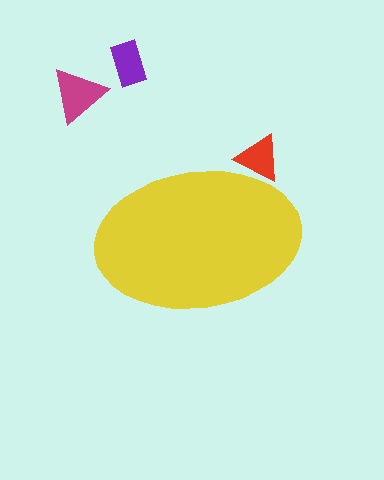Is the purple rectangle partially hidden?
No, the purple rectangle is fully visible.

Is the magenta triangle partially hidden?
No, the magenta triangle is fully visible.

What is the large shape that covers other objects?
A yellow ellipse.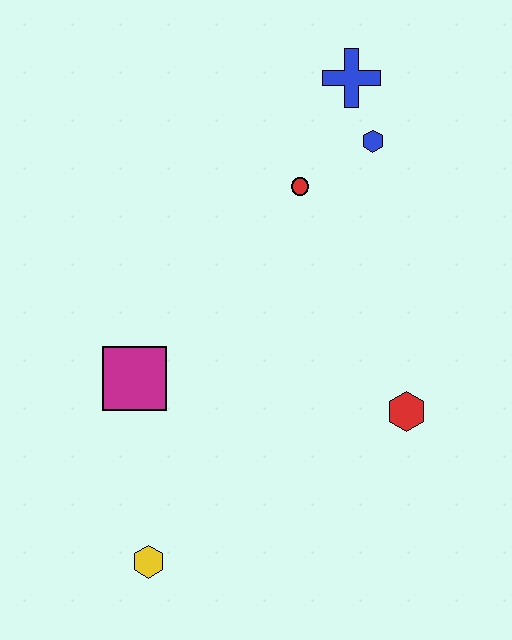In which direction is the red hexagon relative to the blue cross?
The red hexagon is below the blue cross.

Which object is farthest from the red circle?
The yellow hexagon is farthest from the red circle.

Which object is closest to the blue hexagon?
The blue cross is closest to the blue hexagon.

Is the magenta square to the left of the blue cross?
Yes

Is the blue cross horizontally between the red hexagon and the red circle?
Yes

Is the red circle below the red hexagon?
No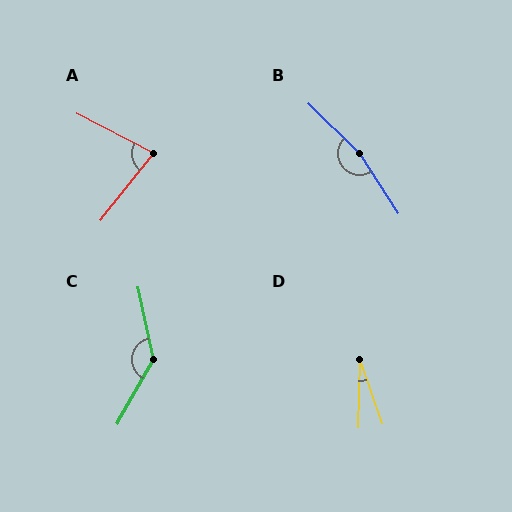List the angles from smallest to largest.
D (20°), A (79°), C (139°), B (168°).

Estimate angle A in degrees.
Approximately 79 degrees.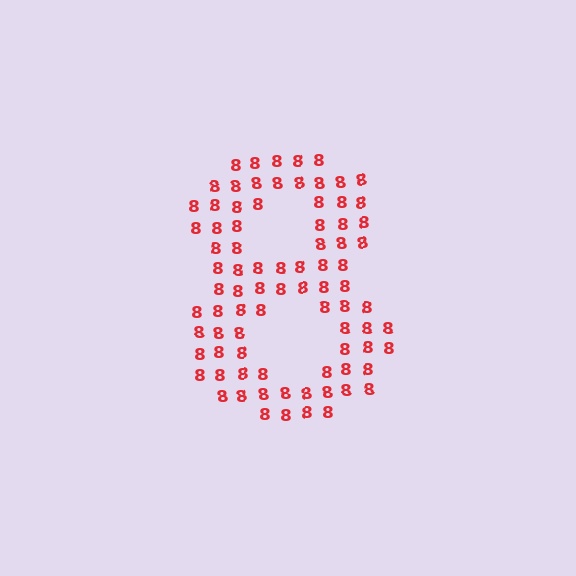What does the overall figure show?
The overall figure shows the digit 8.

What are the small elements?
The small elements are digit 8's.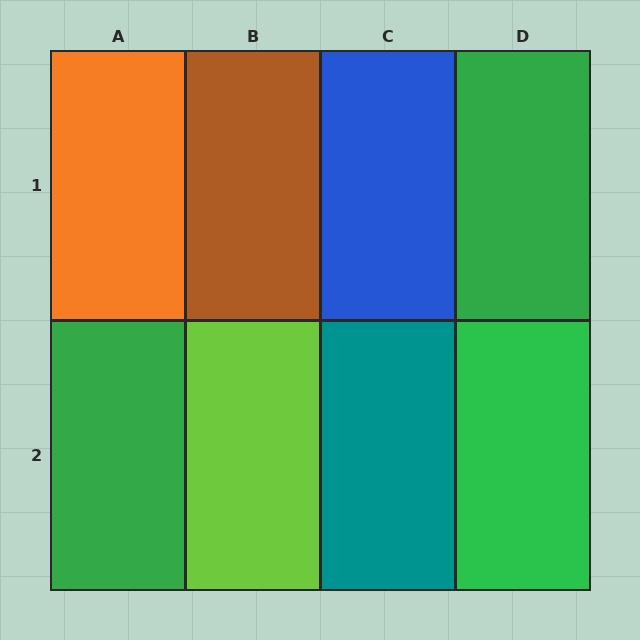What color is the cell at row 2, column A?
Green.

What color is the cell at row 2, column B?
Lime.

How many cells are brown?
1 cell is brown.